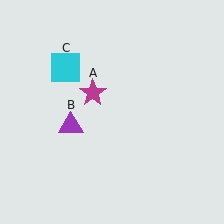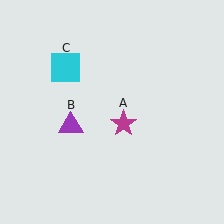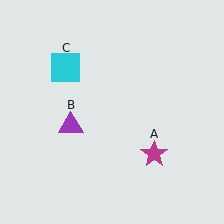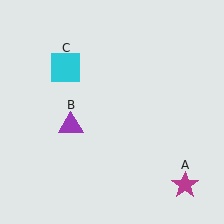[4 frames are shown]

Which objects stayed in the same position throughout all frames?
Purple triangle (object B) and cyan square (object C) remained stationary.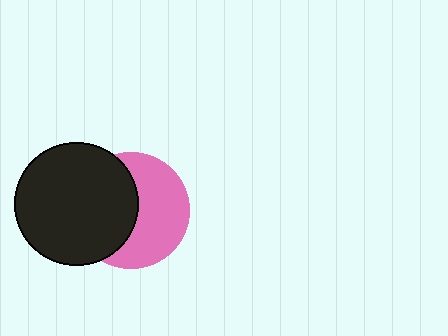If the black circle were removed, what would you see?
You would see the complete pink circle.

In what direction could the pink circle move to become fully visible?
The pink circle could move right. That would shift it out from behind the black circle entirely.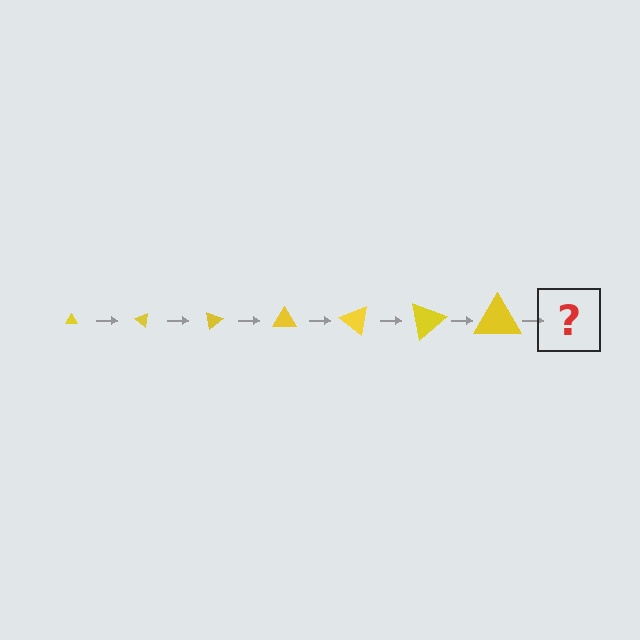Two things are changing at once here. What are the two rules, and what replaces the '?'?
The two rules are that the triangle grows larger each step and it rotates 40 degrees each step. The '?' should be a triangle, larger than the previous one and rotated 280 degrees from the start.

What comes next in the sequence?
The next element should be a triangle, larger than the previous one and rotated 280 degrees from the start.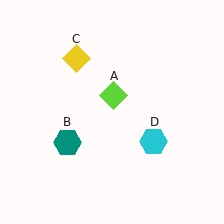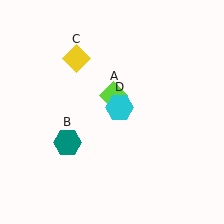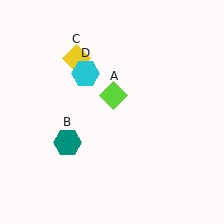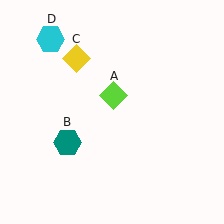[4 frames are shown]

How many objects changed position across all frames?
1 object changed position: cyan hexagon (object D).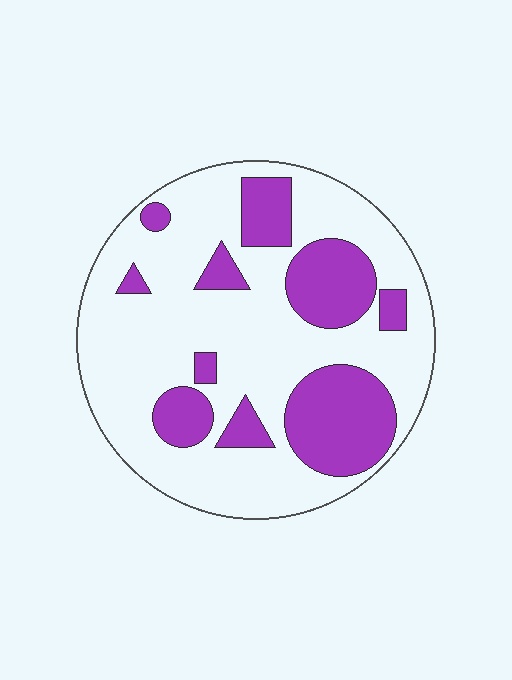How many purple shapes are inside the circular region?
10.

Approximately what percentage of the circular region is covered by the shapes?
Approximately 30%.